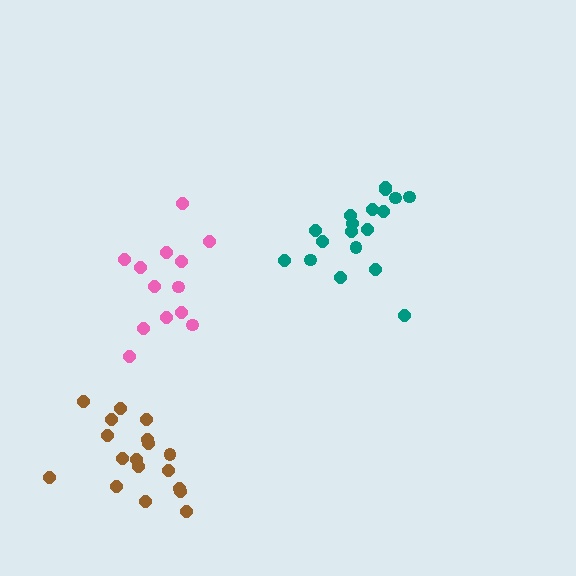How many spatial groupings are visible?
There are 3 spatial groupings.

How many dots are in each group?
Group 1: 18 dots, Group 2: 13 dots, Group 3: 18 dots (49 total).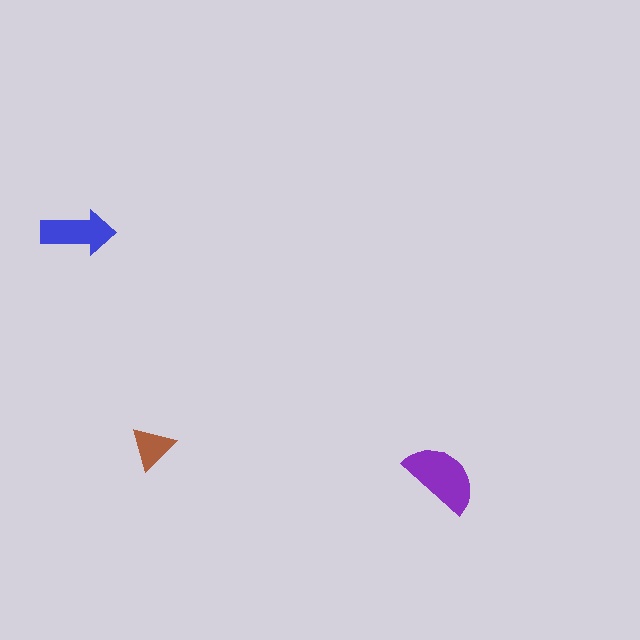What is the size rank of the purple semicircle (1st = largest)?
1st.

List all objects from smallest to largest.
The brown triangle, the blue arrow, the purple semicircle.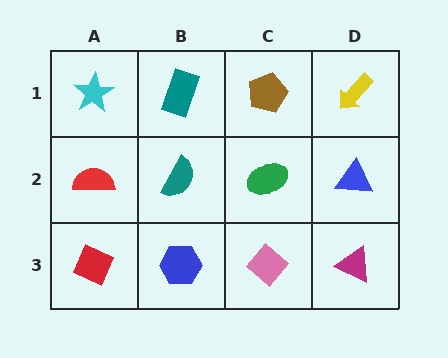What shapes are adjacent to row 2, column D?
A yellow arrow (row 1, column D), a magenta triangle (row 3, column D), a green ellipse (row 2, column C).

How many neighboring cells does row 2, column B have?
4.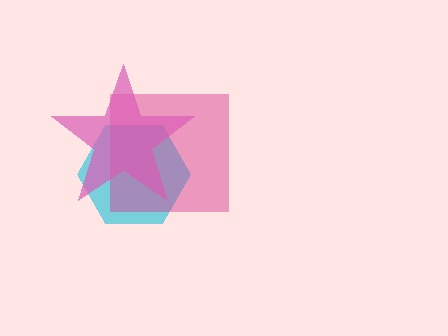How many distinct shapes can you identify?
There are 3 distinct shapes: a cyan hexagon, a magenta square, a pink star.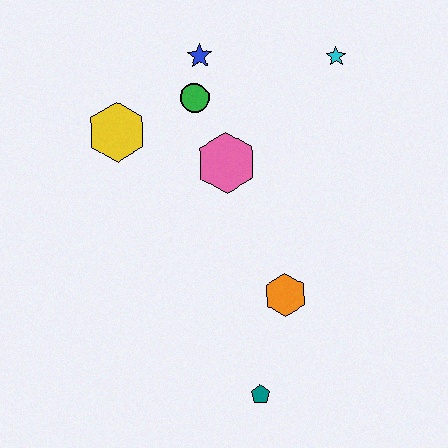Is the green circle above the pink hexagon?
Yes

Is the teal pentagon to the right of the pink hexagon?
Yes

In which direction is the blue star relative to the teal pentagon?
The blue star is above the teal pentagon.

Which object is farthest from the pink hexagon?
The teal pentagon is farthest from the pink hexagon.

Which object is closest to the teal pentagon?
The orange hexagon is closest to the teal pentagon.